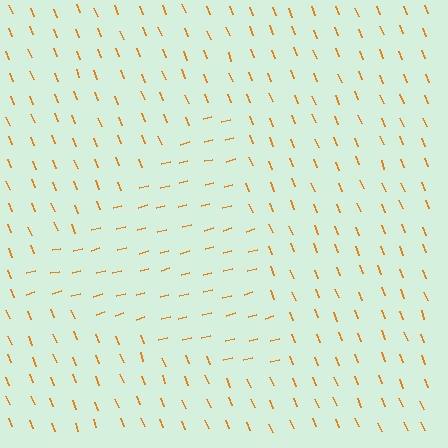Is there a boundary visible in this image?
Yes, there is a texture boundary formed by a change in line orientation.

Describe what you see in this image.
The image is filled with small orange line segments. A triangle region in the image has lines oriented differently from the surrounding lines, creating a visible texture boundary.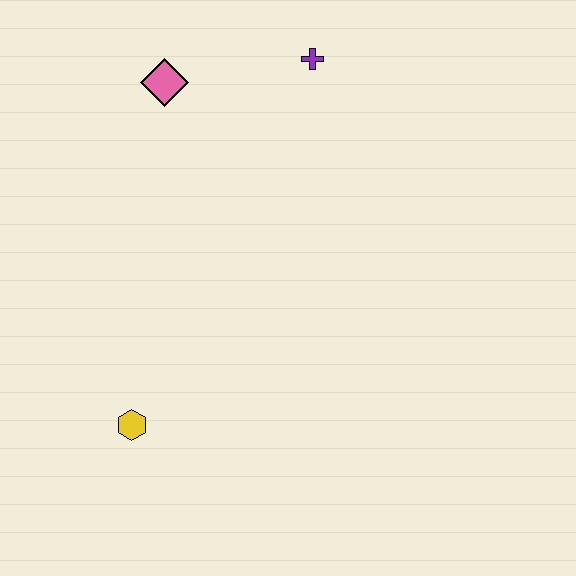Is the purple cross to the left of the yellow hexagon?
No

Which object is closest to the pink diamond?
The purple cross is closest to the pink diamond.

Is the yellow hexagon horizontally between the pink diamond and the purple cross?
No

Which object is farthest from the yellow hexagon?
The purple cross is farthest from the yellow hexagon.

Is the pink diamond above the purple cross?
No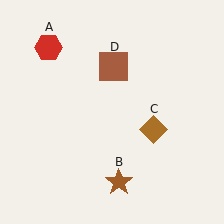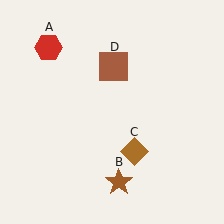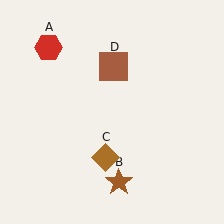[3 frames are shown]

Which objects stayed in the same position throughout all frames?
Red hexagon (object A) and brown star (object B) and brown square (object D) remained stationary.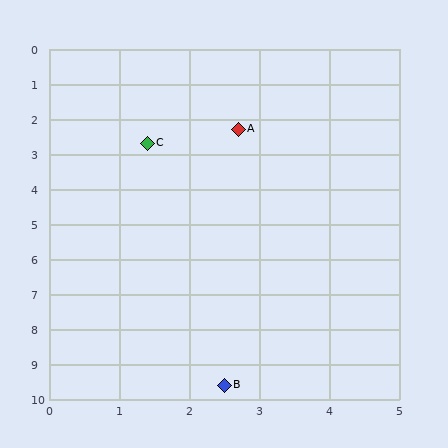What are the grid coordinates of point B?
Point B is at approximately (2.5, 9.6).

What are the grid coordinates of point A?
Point A is at approximately (2.7, 2.3).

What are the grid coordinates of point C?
Point C is at approximately (1.4, 2.7).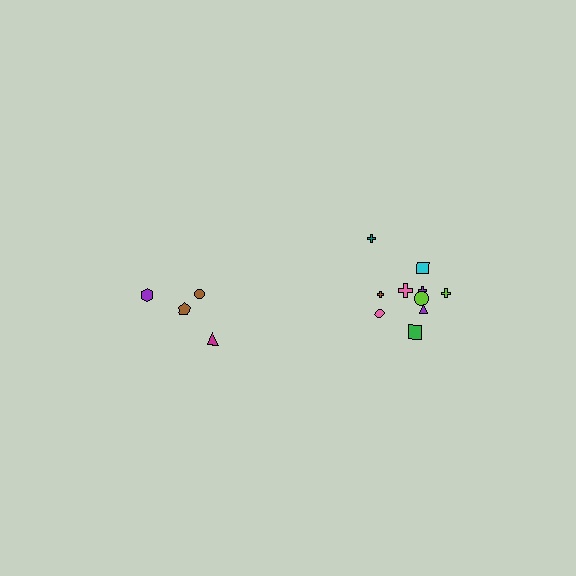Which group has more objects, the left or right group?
The right group.